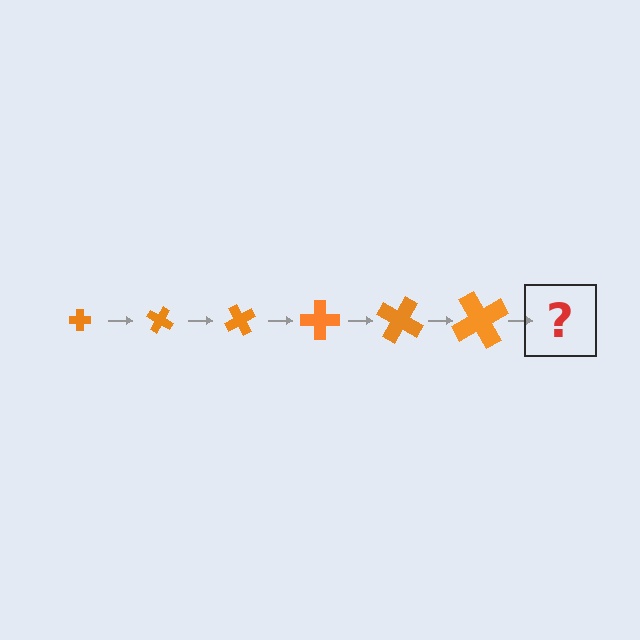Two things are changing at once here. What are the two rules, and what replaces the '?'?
The two rules are that the cross grows larger each step and it rotates 30 degrees each step. The '?' should be a cross, larger than the previous one and rotated 180 degrees from the start.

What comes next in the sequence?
The next element should be a cross, larger than the previous one and rotated 180 degrees from the start.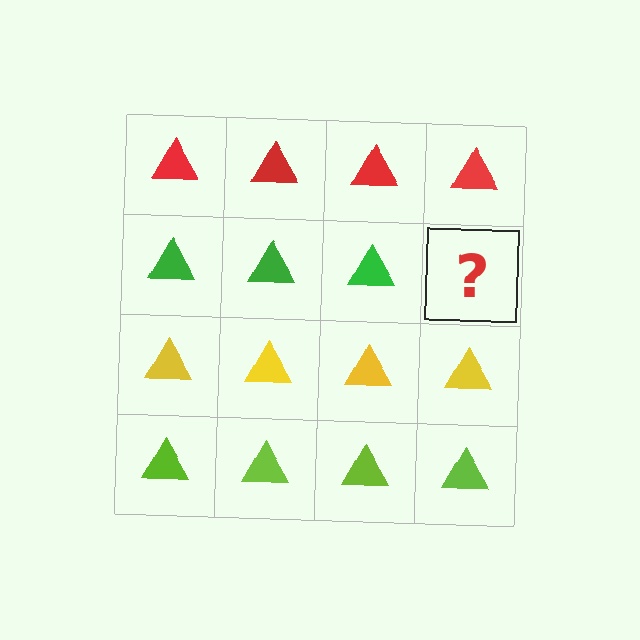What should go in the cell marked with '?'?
The missing cell should contain a green triangle.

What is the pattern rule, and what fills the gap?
The rule is that each row has a consistent color. The gap should be filled with a green triangle.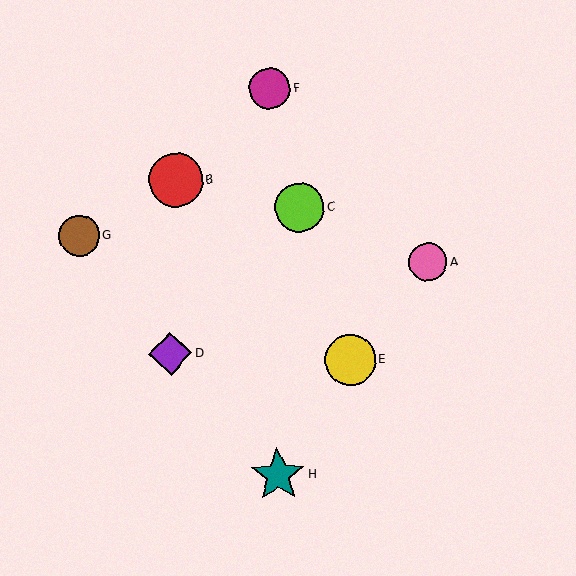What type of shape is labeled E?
Shape E is a yellow circle.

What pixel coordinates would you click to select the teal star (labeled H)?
Click at (278, 475) to select the teal star H.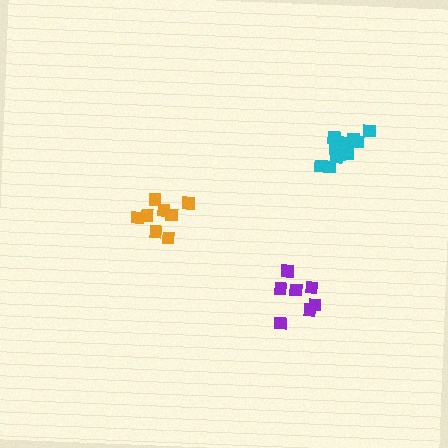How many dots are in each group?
Group 1: 12 dots, Group 2: 8 dots, Group 3: 7 dots (27 total).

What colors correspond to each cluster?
The clusters are colored: cyan, orange, purple.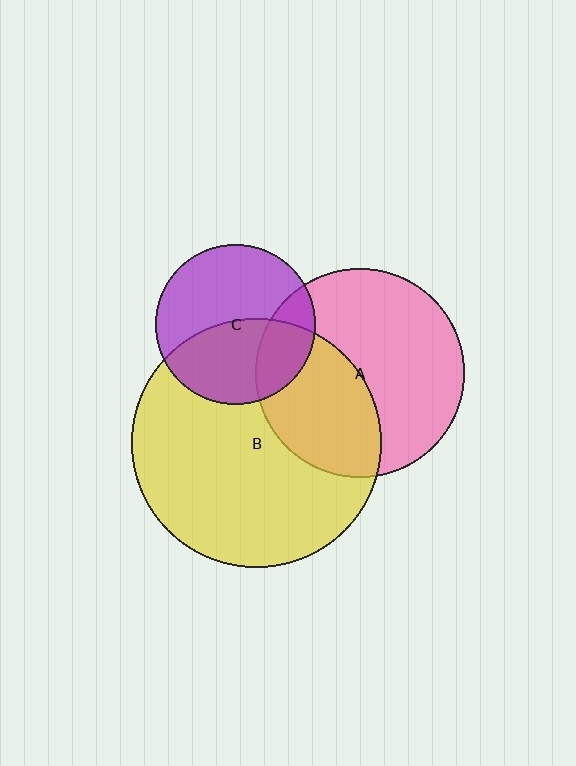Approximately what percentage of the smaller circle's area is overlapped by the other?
Approximately 20%.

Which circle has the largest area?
Circle B (yellow).